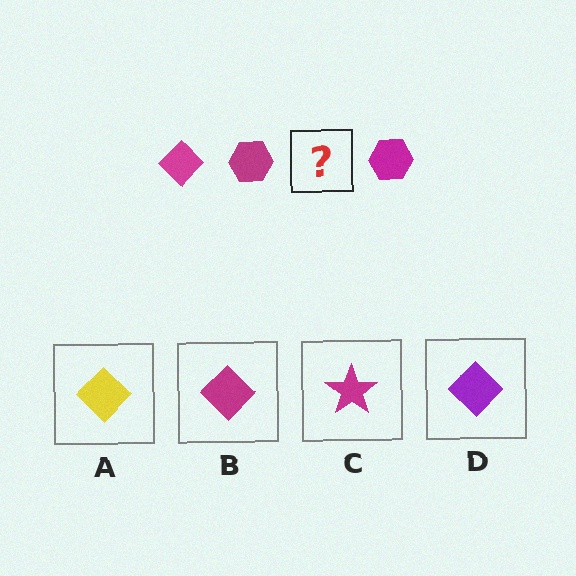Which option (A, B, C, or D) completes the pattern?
B.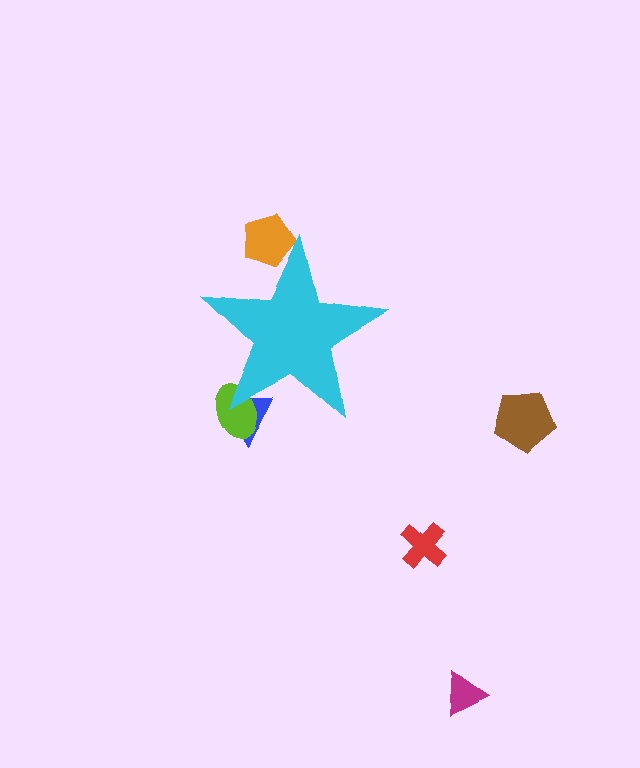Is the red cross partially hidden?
No, the red cross is fully visible.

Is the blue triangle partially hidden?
Yes, the blue triangle is partially hidden behind the cyan star.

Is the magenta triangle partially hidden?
No, the magenta triangle is fully visible.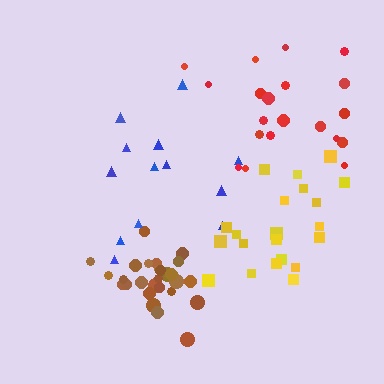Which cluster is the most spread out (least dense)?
Blue.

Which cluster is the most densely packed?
Brown.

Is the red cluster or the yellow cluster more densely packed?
Yellow.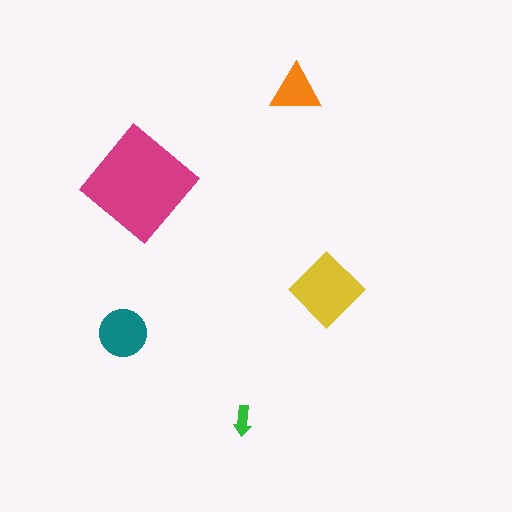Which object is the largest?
The magenta diamond.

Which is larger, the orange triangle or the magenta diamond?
The magenta diamond.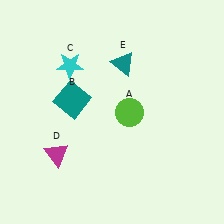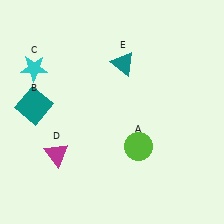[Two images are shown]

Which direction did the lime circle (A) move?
The lime circle (A) moved down.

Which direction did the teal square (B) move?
The teal square (B) moved left.